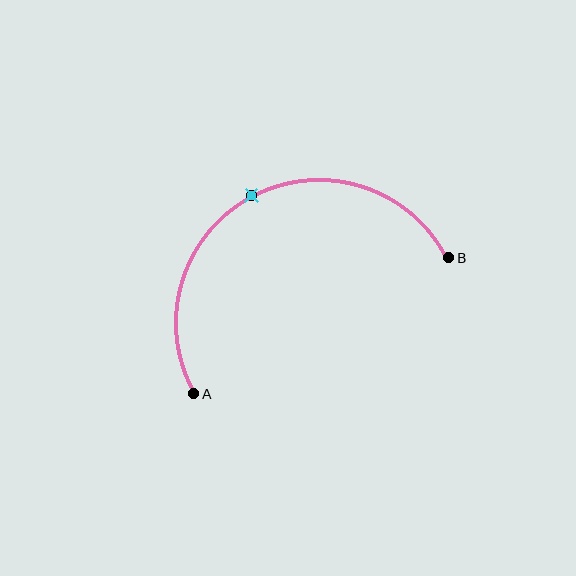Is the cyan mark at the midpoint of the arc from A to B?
Yes. The cyan mark lies on the arc at equal arc-length from both A and B — it is the arc midpoint.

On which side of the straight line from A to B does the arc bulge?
The arc bulges above the straight line connecting A and B.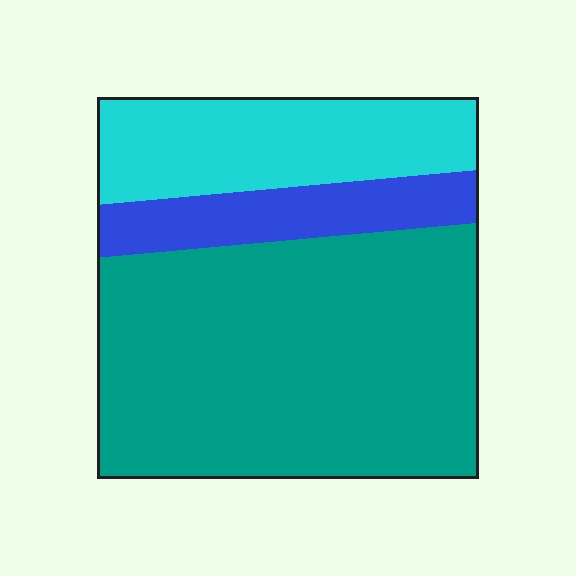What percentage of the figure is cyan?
Cyan takes up between a sixth and a third of the figure.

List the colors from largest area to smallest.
From largest to smallest: teal, cyan, blue.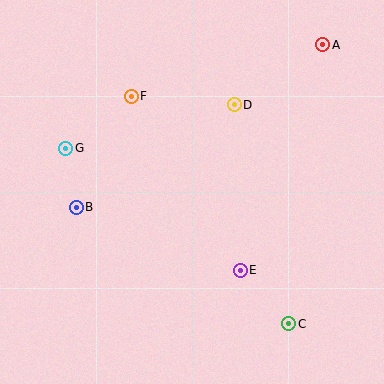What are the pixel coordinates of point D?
Point D is at (234, 105).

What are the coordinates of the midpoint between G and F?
The midpoint between G and F is at (98, 122).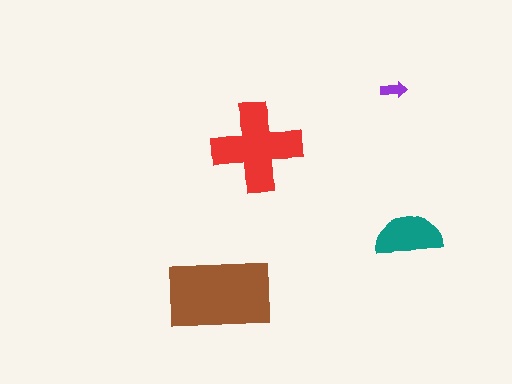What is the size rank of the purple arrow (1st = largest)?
4th.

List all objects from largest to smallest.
The brown rectangle, the red cross, the teal semicircle, the purple arrow.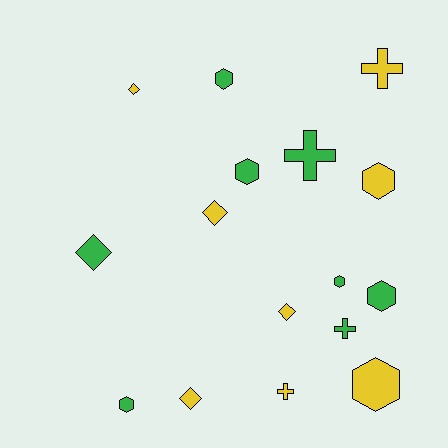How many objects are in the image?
There are 16 objects.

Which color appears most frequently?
Green, with 8 objects.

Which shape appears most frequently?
Hexagon, with 7 objects.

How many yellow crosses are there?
There are 2 yellow crosses.